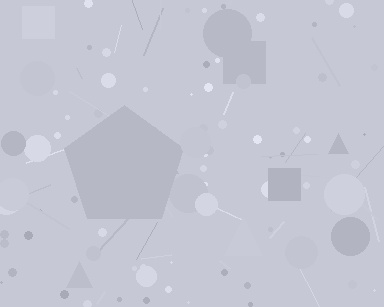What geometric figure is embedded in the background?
A pentagon is embedded in the background.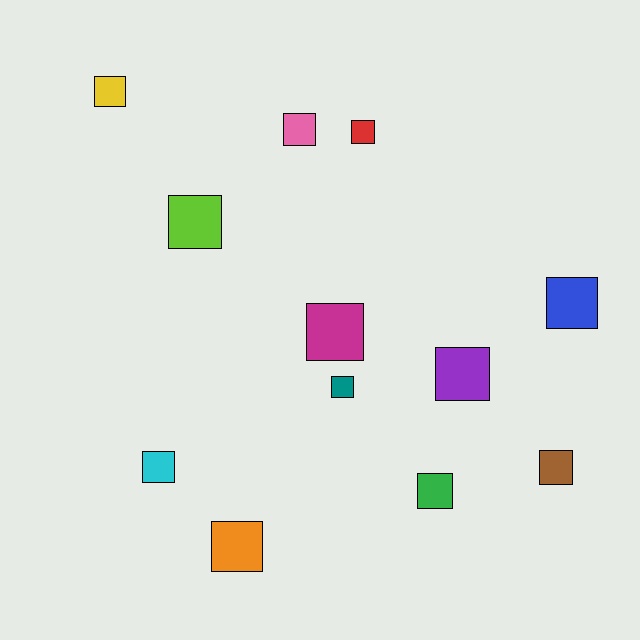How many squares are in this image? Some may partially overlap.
There are 12 squares.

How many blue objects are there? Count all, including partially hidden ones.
There is 1 blue object.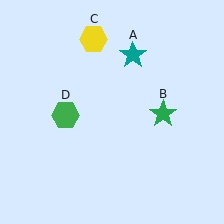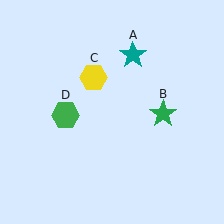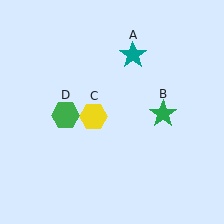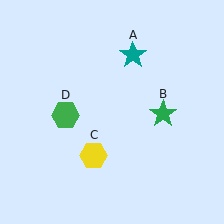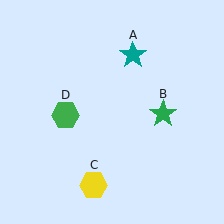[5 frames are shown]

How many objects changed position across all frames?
1 object changed position: yellow hexagon (object C).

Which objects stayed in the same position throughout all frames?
Teal star (object A) and green star (object B) and green hexagon (object D) remained stationary.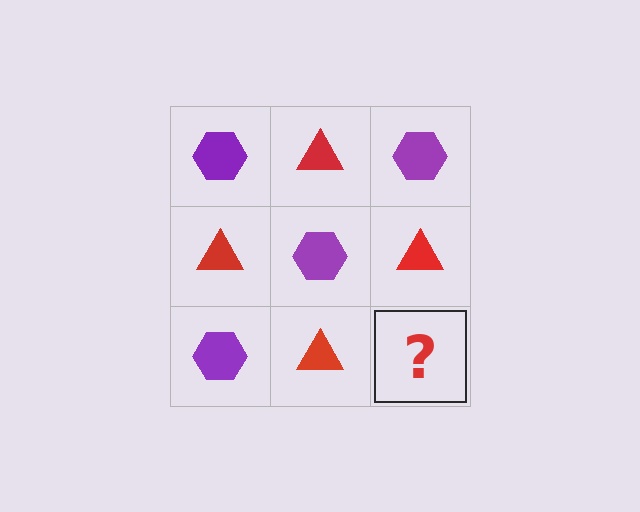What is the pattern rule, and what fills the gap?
The rule is that it alternates purple hexagon and red triangle in a checkerboard pattern. The gap should be filled with a purple hexagon.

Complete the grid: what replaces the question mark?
The question mark should be replaced with a purple hexagon.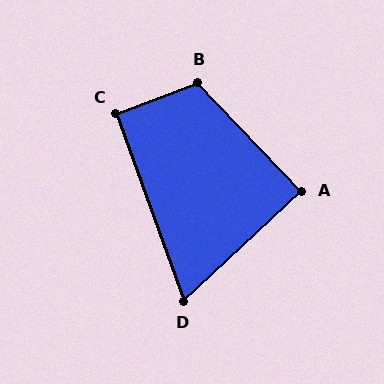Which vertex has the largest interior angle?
B, at approximately 113 degrees.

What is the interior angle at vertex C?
Approximately 91 degrees (approximately right).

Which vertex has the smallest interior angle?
D, at approximately 67 degrees.